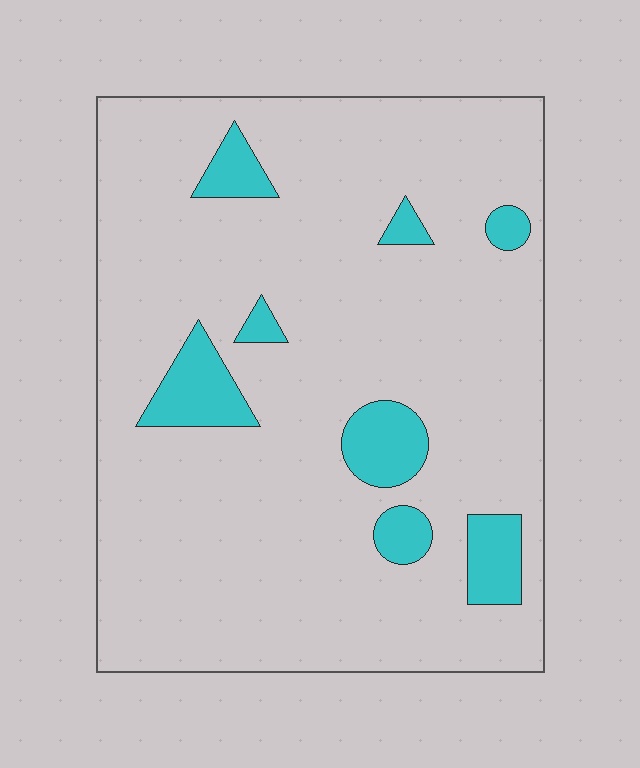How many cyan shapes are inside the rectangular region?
8.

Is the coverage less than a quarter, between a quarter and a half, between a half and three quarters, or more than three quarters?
Less than a quarter.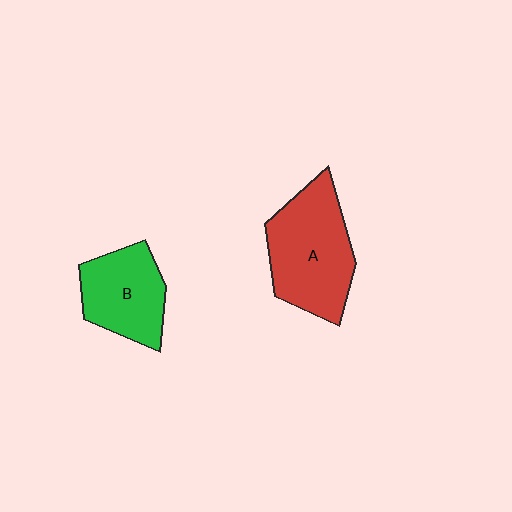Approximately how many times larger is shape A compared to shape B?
Approximately 1.4 times.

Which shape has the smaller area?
Shape B (green).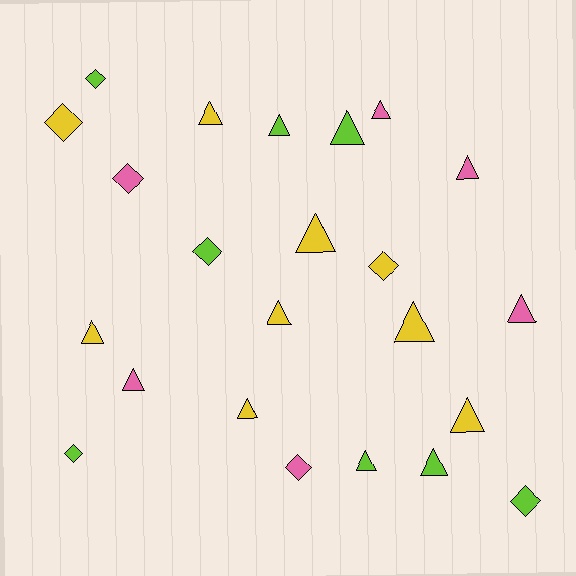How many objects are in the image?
There are 23 objects.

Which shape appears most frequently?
Triangle, with 15 objects.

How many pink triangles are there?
There are 4 pink triangles.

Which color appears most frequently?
Yellow, with 9 objects.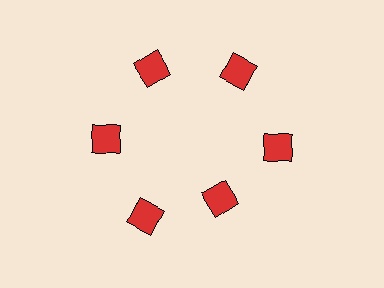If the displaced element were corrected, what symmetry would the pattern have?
It would have 6-fold rotational symmetry — the pattern would map onto itself every 60 degrees.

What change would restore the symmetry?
The symmetry would be restored by moving it outward, back onto the ring so that all 6 squares sit at equal angles and equal distance from the center.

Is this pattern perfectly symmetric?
No. The 6 red squares are arranged in a ring, but one element near the 5 o'clock position is pulled inward toward the center, breaking the 6-fold rotational symmetry.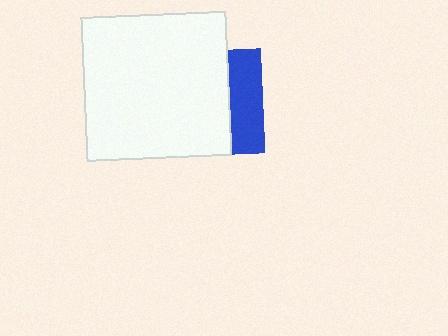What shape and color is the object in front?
The object in front is a white square.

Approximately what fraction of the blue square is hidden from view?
Roughly 69% of the blue square is hidden behind the white square.